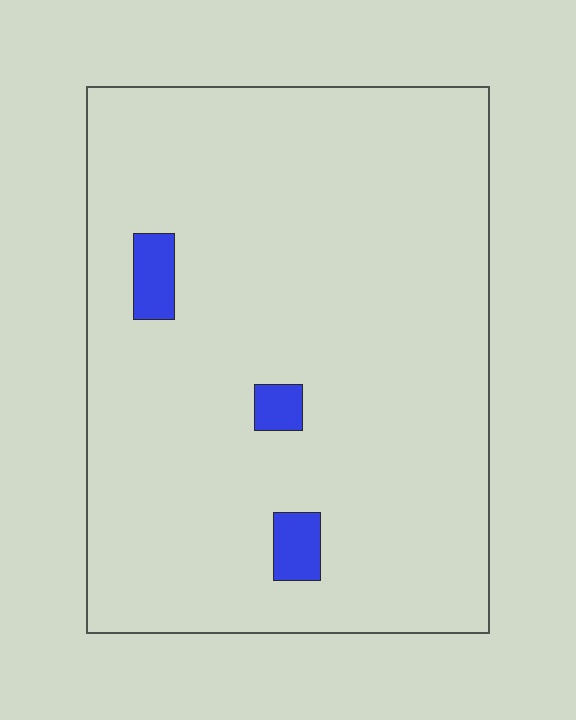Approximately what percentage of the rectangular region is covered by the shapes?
Approximately 5%.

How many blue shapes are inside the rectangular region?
3.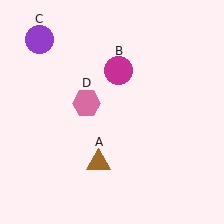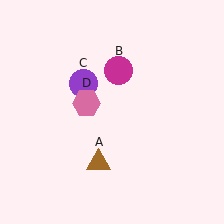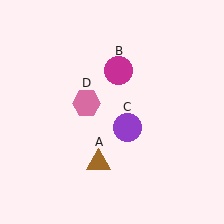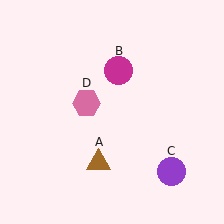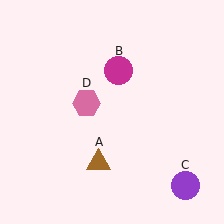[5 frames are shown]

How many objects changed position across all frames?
1 object changed position: purple circle (object C).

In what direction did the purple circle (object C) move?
The purple circle (object C) moved down and to the right.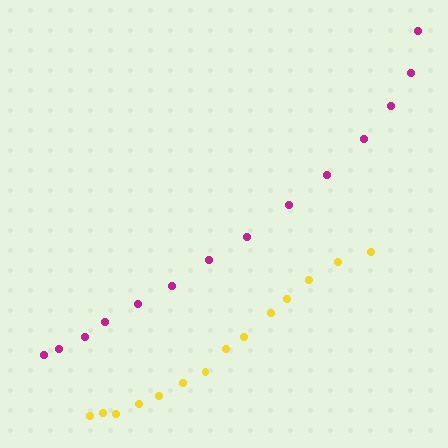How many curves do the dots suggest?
There are 2 distinct paths.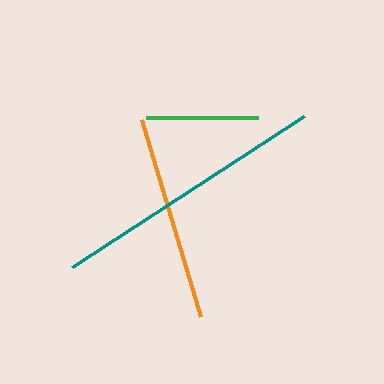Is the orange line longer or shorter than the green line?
The orange line is longer than the green line.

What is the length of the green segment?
The green segment is approximately 112 pixels long.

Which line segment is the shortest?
The green line is the shortest at approximately 112 pixels.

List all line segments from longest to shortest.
From longest to shortest: teal, orange, green.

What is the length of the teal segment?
The teal segment is approximately 276 pixels long.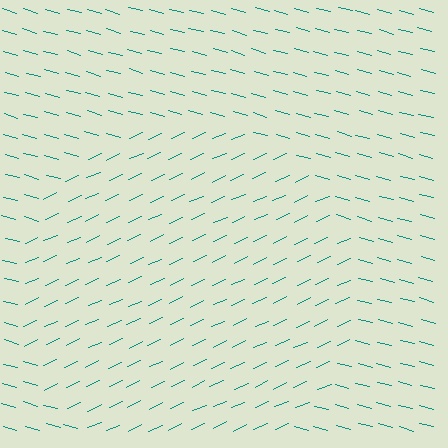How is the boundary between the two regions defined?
The boundary is defined purely by a change in line orientation (approximately 40 degrees difference). All lines are the same color and thickness.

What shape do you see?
I see a circle.